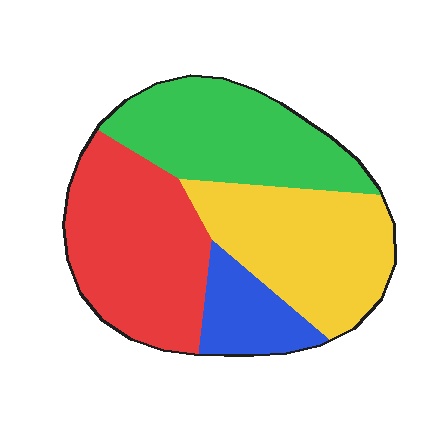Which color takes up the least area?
Blue, at roughly 10%.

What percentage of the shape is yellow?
Yellow covers around 30% of the shape.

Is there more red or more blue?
Red.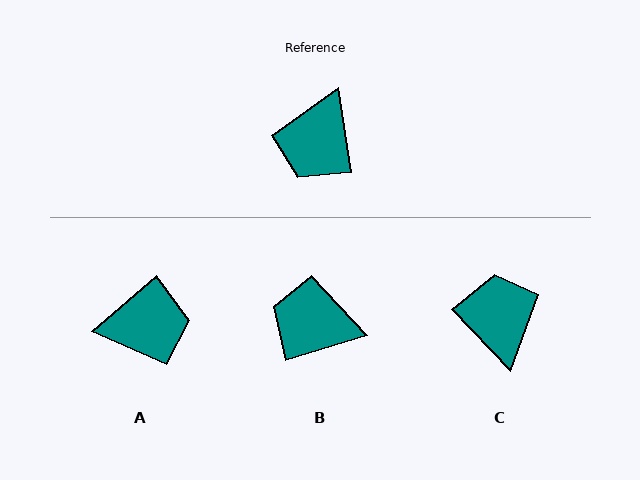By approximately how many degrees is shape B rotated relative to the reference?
Approximately 83 degrees clockwise.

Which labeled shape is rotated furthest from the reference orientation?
C, about 146 degrees away.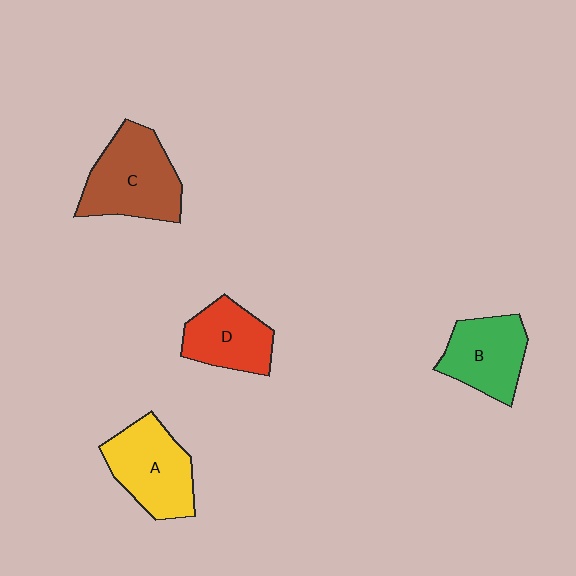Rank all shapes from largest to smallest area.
From largest to smallest: C (brown), A (yellow), B (green), D (red).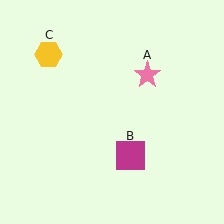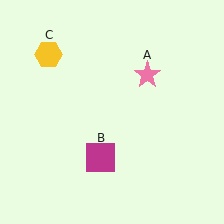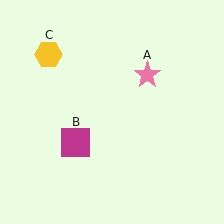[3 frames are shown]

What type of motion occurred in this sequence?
The magenta square (object B) rotated clockwise around the center of the scene.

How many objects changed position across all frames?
1 object changed position: magenta square (object B).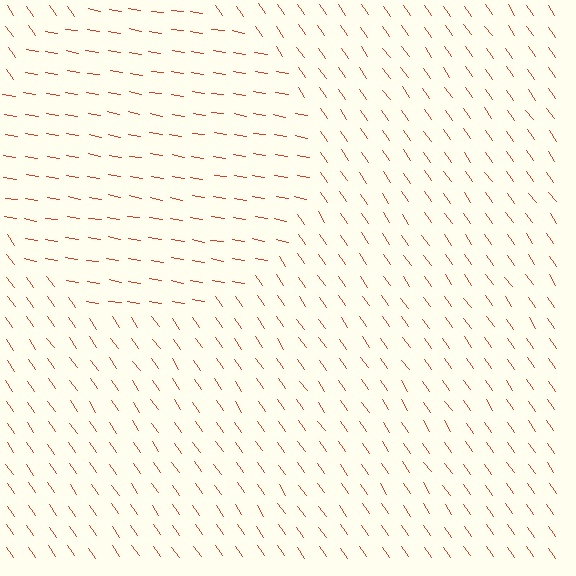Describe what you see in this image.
The image is filled with small red line segments. A circle region in the image has lines oriented differently from the surrounding lines, creating a visible texture boundary.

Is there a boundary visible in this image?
Yes, there is a texture boundary formed by a change in line orientation.